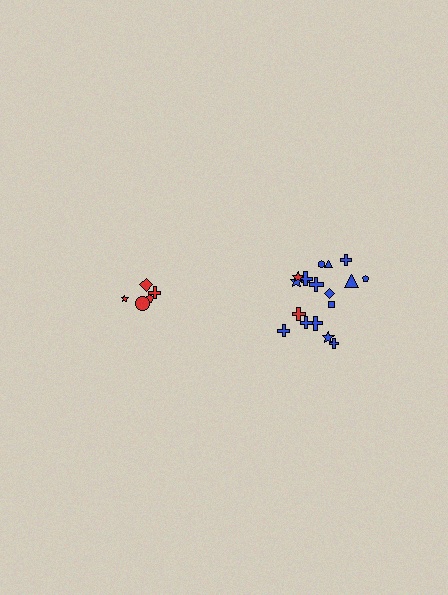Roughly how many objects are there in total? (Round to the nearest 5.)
Roughly 25 objects in total.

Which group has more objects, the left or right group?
The right group.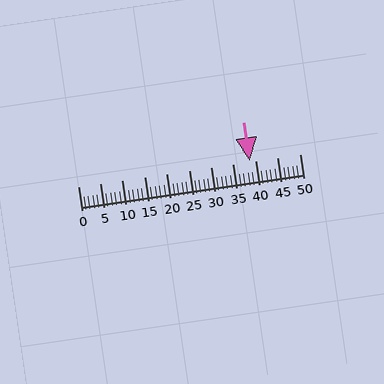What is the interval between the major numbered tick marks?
The major tick marks are spaced 5 units apart.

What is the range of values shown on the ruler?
The ruler shows values from 0 to 50.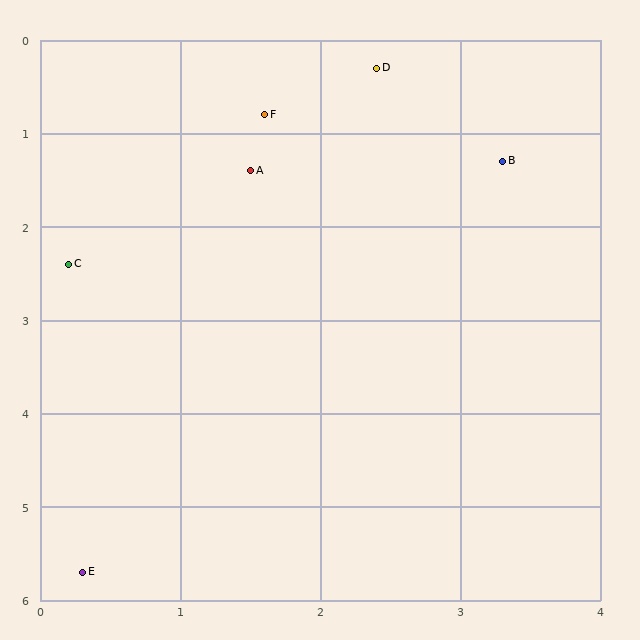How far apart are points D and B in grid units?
Points D and B are about 1.3 grid units apart.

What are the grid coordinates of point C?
Point C is at approximately (0.2, 2.4).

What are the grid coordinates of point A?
Point A is at approximately (1.5, 1.4).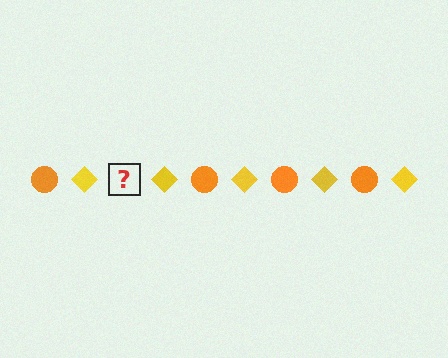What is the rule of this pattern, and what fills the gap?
The rule is that the pattern alternates between orange circle and yellow diamond. The gap should be filled with an orange circle.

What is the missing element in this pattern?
The missing element is an orange circle.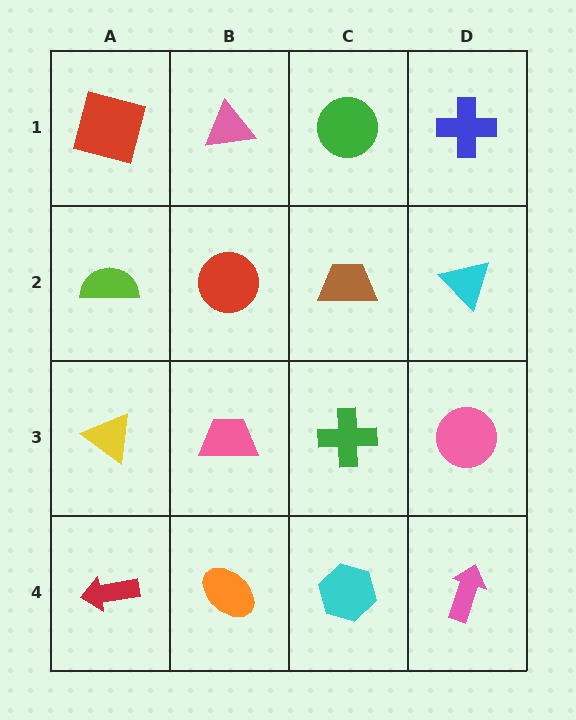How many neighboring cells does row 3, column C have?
4.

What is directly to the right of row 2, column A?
A red circle.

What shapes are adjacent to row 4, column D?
A pink circle (row 3, column D), a cyan hexagon (row 4, column C).